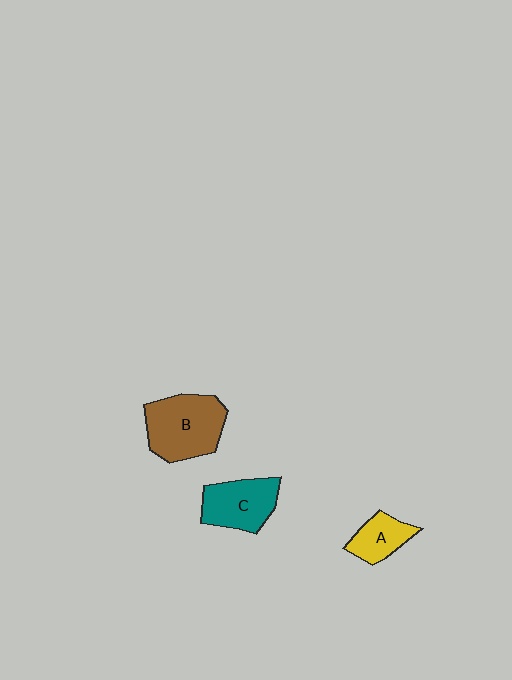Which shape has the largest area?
Shape B (brown).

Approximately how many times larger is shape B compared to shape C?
Approximately 1.3 times.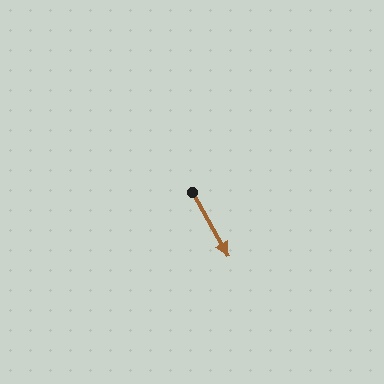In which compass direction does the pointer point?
Southeast.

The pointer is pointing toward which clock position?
Roughly 5 o'clock.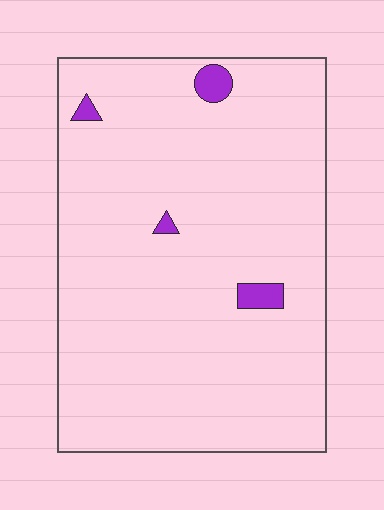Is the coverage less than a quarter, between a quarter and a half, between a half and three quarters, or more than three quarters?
Less than a quarter.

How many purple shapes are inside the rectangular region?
4.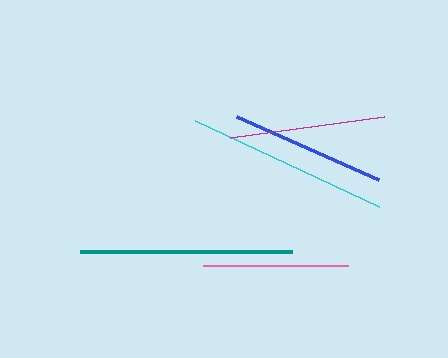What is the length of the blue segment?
The blue segment is approximately 155 pixels long.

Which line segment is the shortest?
The pink line is the shortest at approximately 145 pixels.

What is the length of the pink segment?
The pink segment is approximately 145 pixels long.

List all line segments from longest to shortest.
From longest to shortest: teal, cyan, magenta, blue, pink.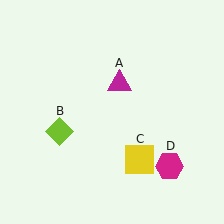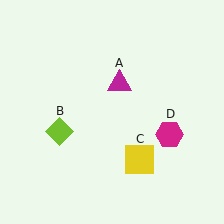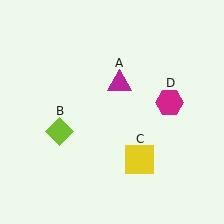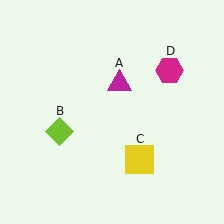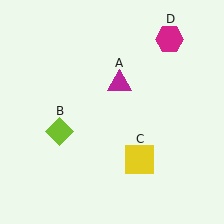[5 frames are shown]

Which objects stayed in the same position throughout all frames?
Magenta triangle (object A) and lime diamond (object B) and yellow square (object C) remained stationary.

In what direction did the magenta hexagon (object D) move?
The magenta hexagon (object D) moved up.